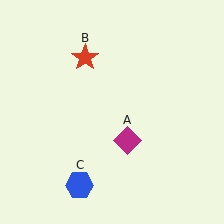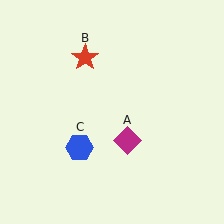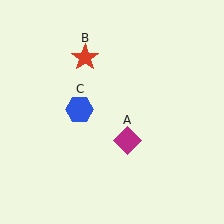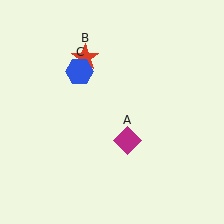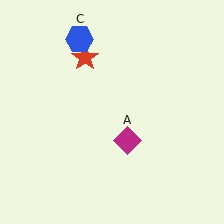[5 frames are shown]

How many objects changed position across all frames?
1 object changed position: blue hexagon (object C).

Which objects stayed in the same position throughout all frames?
Magenta diamond (object A) and red star (object B) remained stationary.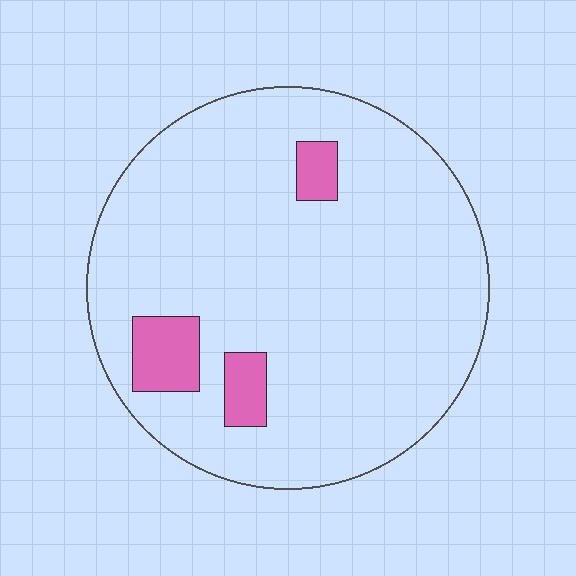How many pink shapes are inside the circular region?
3.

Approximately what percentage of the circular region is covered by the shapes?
Approximately 10%.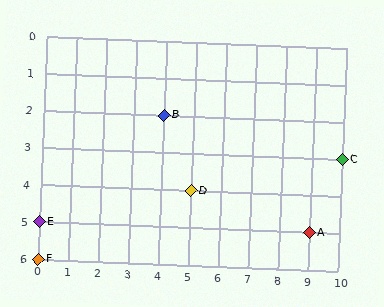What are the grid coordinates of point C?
Point C is at grid coordinates (10, 3).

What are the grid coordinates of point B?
Point B is at grid coordinates (4, 2).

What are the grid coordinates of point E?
Point E is at grid coordinates (0, 5).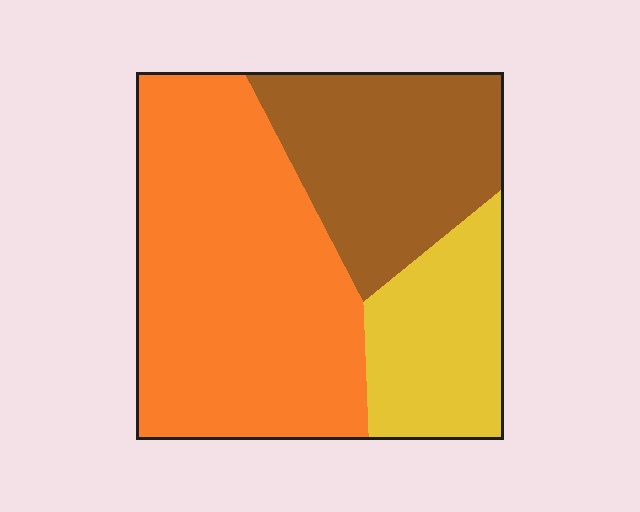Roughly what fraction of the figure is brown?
Brown covers around 30% of the figure.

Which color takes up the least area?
Yellow, at roughly 20%.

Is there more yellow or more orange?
Orange.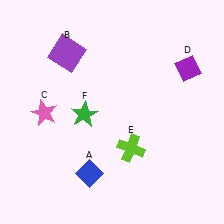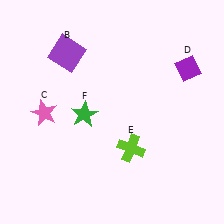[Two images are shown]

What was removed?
The blue diamond (A) was removed in Image 2.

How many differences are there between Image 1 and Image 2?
There is 1 difference between the two images.